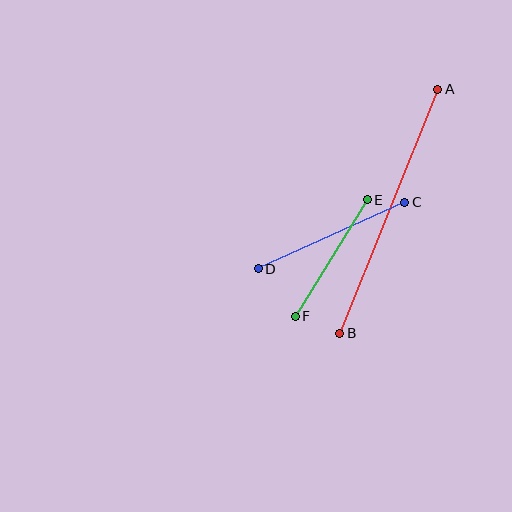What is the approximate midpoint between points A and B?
The midpoint is at approximately (389, 211) pixels.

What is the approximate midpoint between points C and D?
The midpoint is at approximately (332, 236) pixels.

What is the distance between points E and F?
The distance is approximately 137 pixels.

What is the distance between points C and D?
The distance is approximately 161 pixels.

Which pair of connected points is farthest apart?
Points A and B are farthest apart.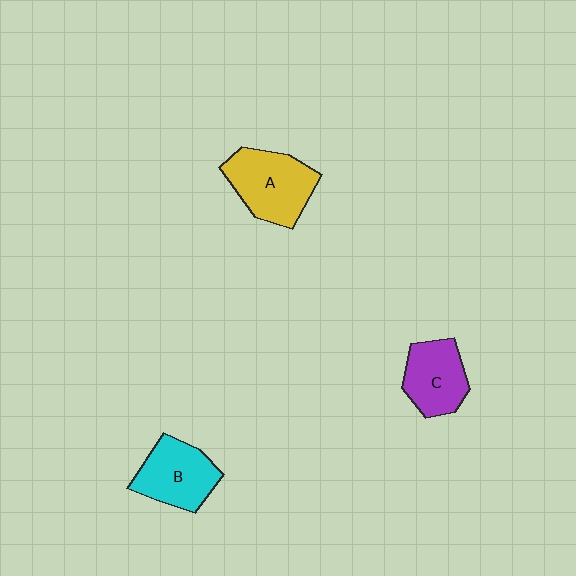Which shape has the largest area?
Shape A (yellow).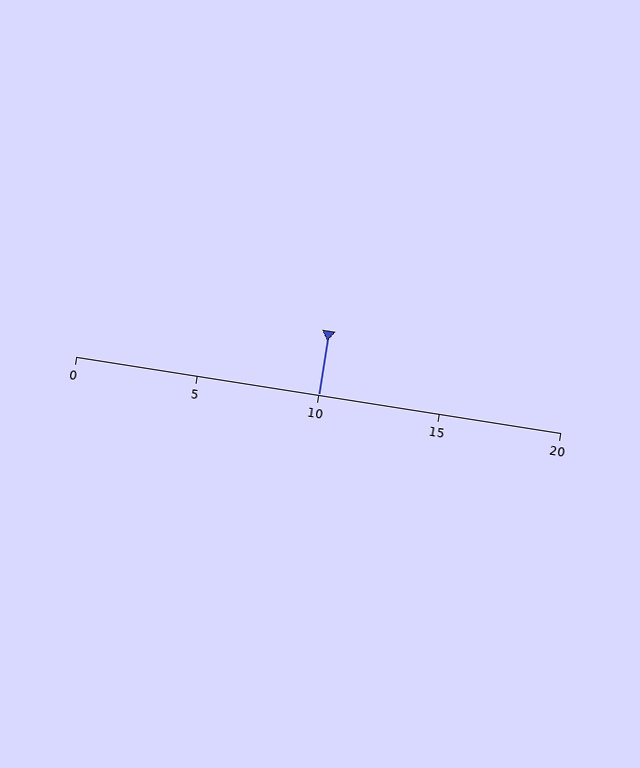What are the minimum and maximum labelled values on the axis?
The axis runs from 0 to 20.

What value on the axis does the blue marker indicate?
The marker indicates approximately 10.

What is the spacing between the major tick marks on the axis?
The major ticks are spaced 5 apart.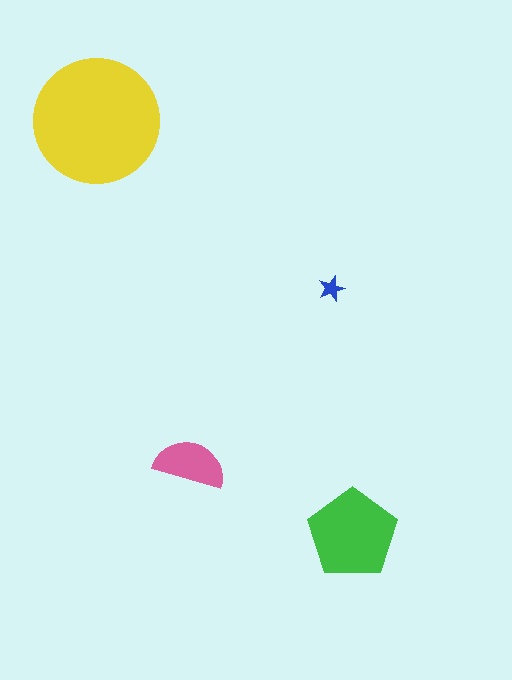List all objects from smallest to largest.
The blue star, the pink semicircle, the green pentagon, the yellow circle.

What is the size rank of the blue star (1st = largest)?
4th.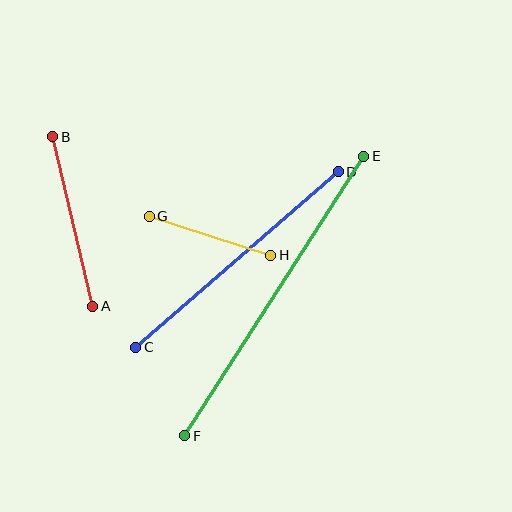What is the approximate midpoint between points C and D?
The midpoint is at approximately (237, 260) pixels.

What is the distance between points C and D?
The distance is approximately 268 pixels.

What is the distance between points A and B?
The distance is approximately 174 pixels.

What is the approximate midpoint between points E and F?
The midpoint is at approximately (274, 296) pixels.